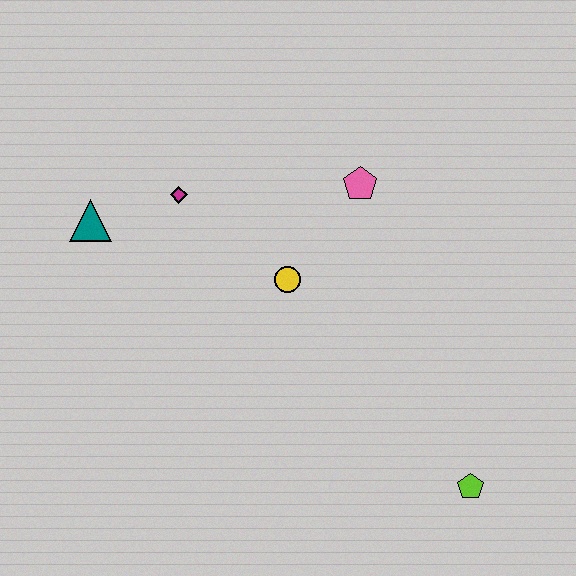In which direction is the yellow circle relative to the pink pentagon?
The yellow circle is below the pink pentagon.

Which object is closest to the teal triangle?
The magenta diamond is closest to the teal triangle.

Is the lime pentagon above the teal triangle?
No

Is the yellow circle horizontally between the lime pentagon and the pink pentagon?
No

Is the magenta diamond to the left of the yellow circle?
Yes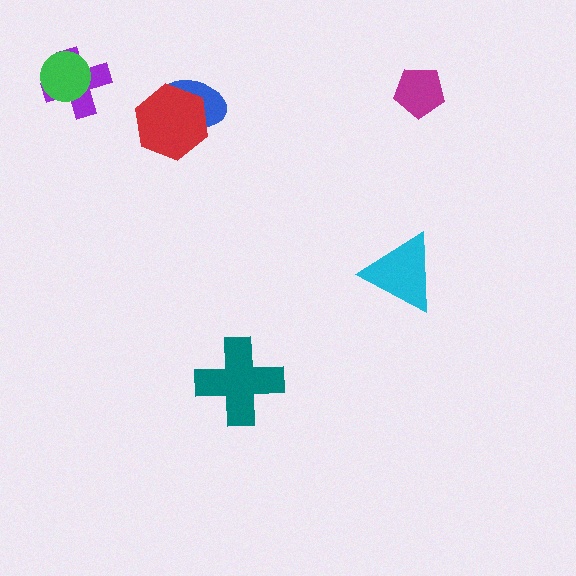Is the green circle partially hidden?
No, no other shape covers it.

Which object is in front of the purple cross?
The green circle is in front of the purple cross.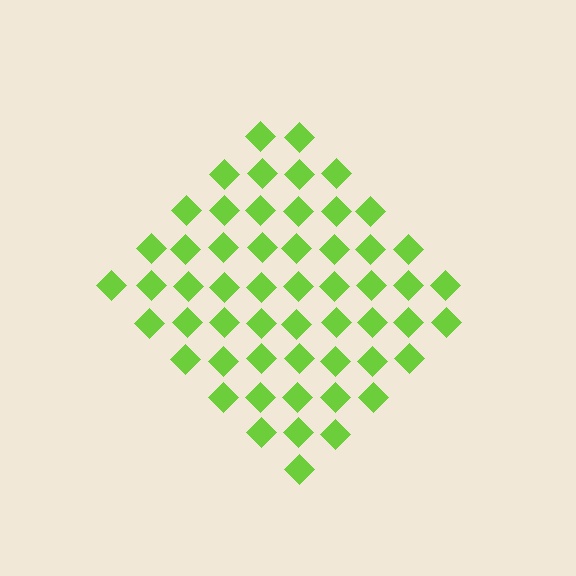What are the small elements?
The small elements are diamonds.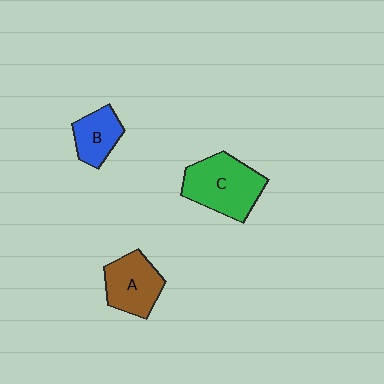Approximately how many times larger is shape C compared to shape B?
Approximately 1.8 times.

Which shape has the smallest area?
Shape B (blue).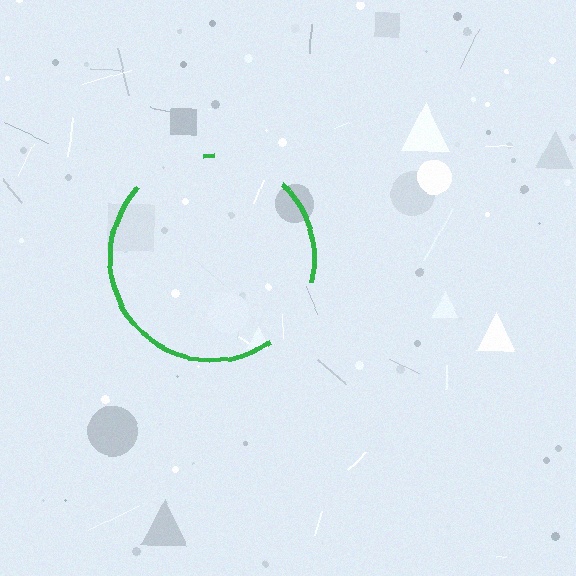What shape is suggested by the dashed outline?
The dashed outline suggests a circle.